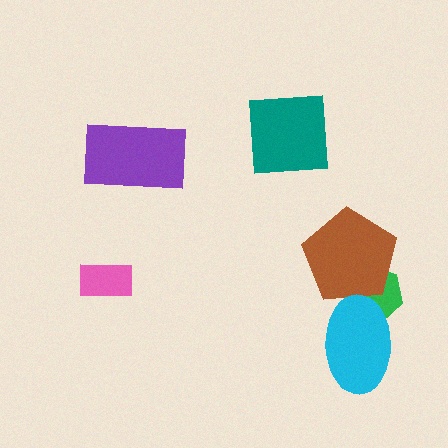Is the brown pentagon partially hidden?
Yes, it is partially covered by another shape.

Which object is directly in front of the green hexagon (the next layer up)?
The brown pentagon is directly in front of the green hexagon.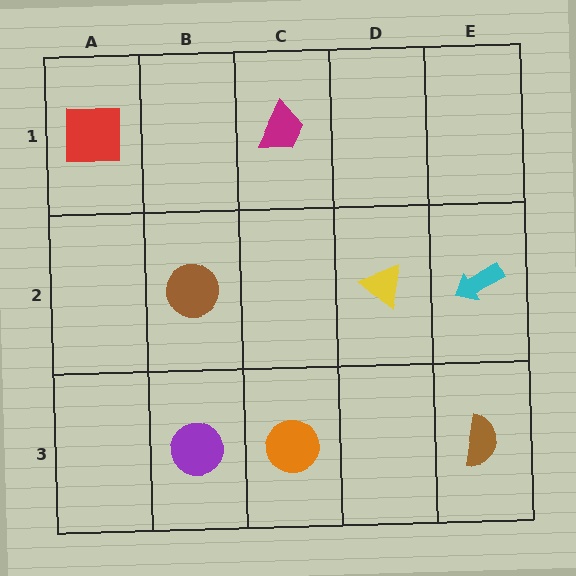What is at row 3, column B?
A purple circle.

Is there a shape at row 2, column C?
No, that cell is empty.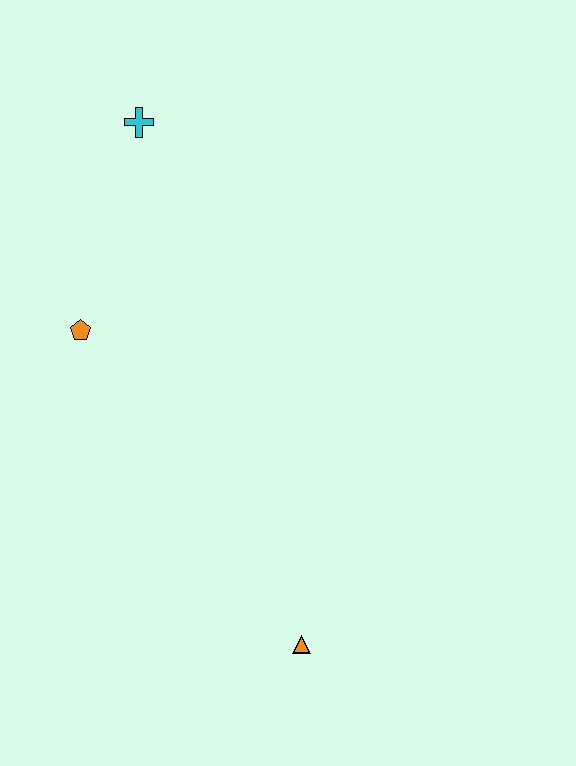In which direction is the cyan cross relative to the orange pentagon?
The cyan cross is above the orange pentagon.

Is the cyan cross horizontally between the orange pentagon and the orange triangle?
Yes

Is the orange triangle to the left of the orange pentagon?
No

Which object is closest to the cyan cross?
The orange pentagon is closest to the cyan cross.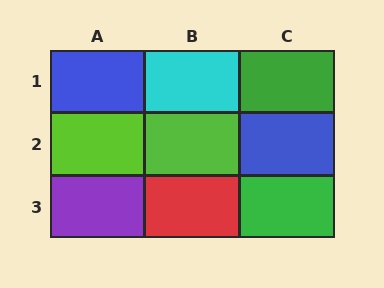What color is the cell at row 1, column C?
Green.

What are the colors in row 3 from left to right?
Purple, red, green.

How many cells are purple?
1 cell is purple.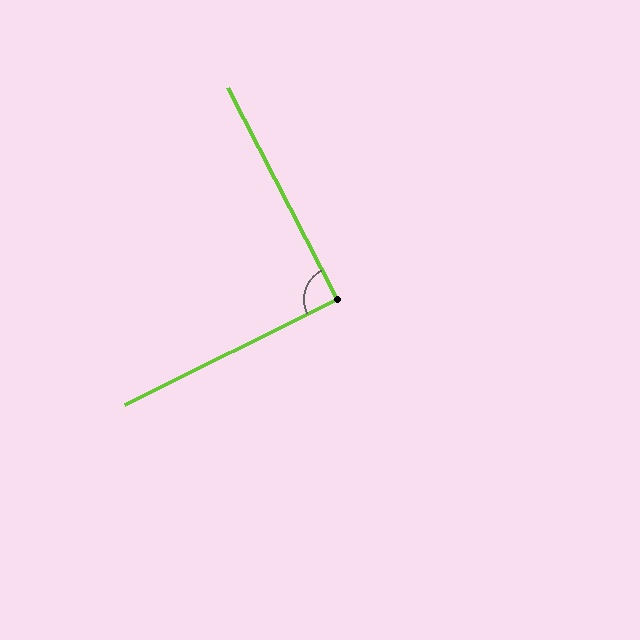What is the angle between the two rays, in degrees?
Approximately 89 degrees.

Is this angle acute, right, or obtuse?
It is approximately a right angle.